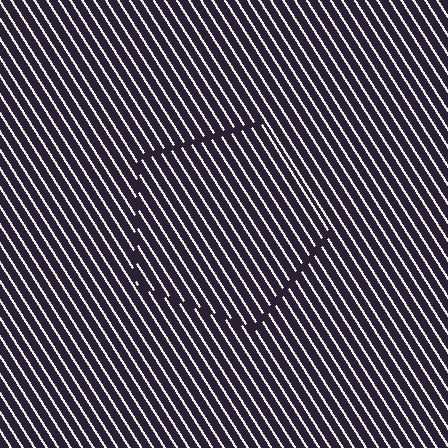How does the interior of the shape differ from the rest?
The interior of the shape contains the same grating, shifted by half a period — the contour is defined by the phase discontinuity where line-ends from the inner and outer gratings abut.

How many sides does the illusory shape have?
5 sides — the line-ends trace a pentagon.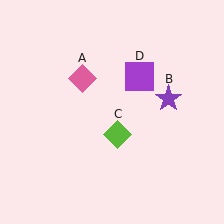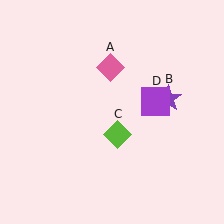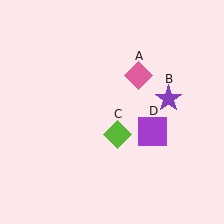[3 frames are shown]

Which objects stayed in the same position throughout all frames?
Purple star (object B) and lime diamond (object C) remained stationary.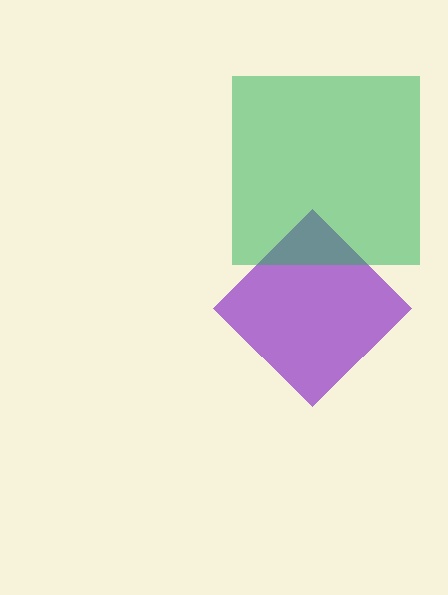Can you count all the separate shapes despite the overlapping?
Yes, there are 2 separate shapes.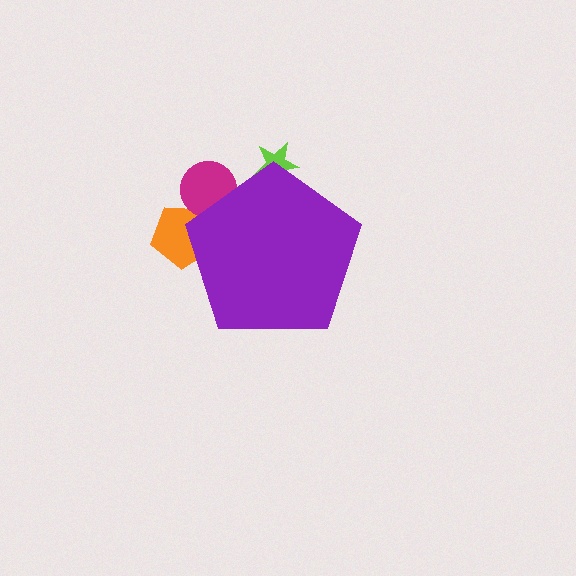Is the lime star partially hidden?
Yes, the lime star is partially hidden behind the purple pentagon.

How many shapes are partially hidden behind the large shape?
3 shapes are partially hidden.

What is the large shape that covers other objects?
A purple pentagon.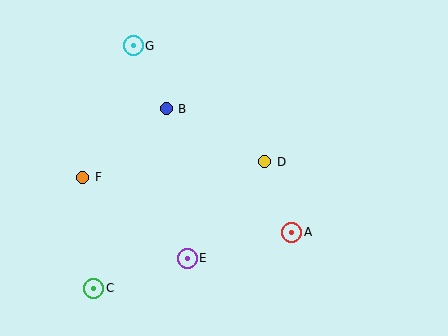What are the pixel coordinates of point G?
Point G is at (133, 46).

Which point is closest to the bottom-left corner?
Point C is closest to the bottom-left corner.